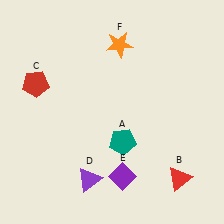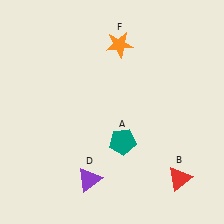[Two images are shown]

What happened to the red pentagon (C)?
The red pentagon (C) was removed in Image 2. It was in the top-left area of Image 1.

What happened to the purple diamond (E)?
The purple diamond (E) was removed in Image 2. It was in the bottom-right area of Image 1.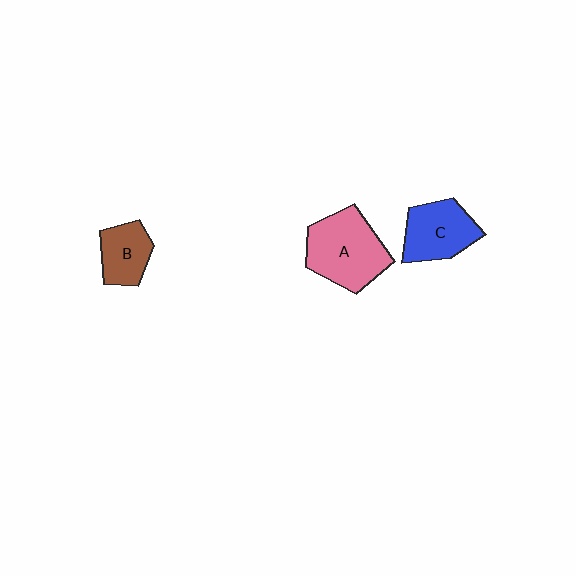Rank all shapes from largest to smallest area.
From largest to smallest: A (pink), C (blue), B (brown).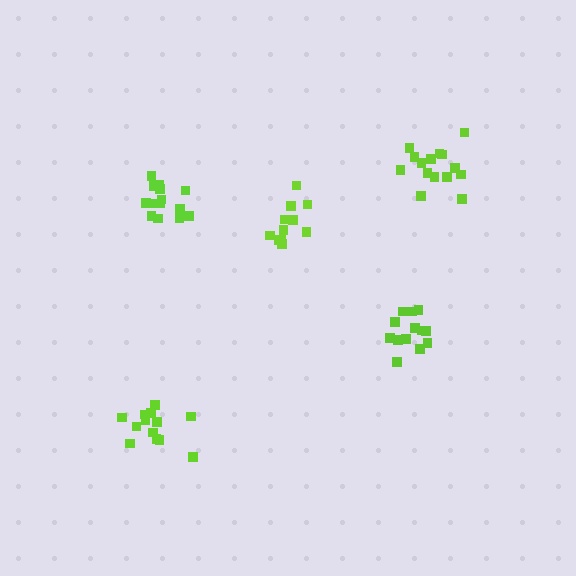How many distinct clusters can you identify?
There are 5 distinct clusters.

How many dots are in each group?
Group 1: 11 dots, Group 2: 13 dots, Group 3: 13 dots, Group 4: 14 dots, Group 5: 15 dots (66 total).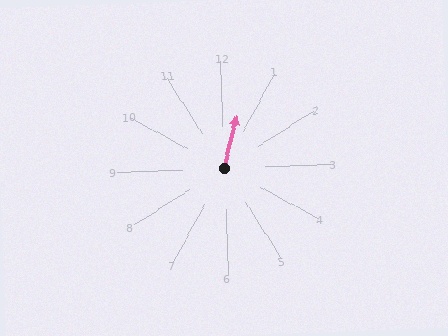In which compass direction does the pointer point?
North.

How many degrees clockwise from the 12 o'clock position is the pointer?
Approximately 16 degrees.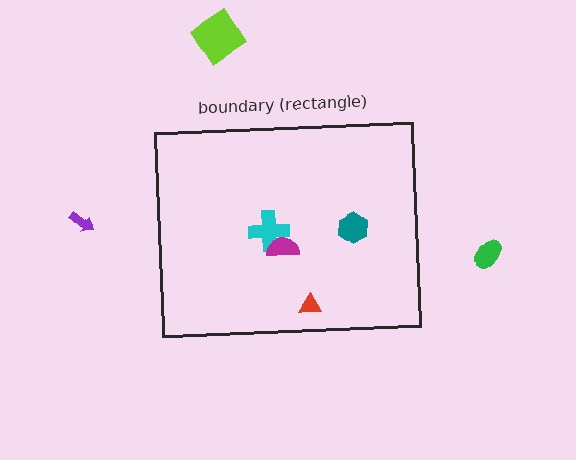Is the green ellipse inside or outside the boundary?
Outside.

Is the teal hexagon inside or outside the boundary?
Inside.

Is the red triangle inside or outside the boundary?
Inside.